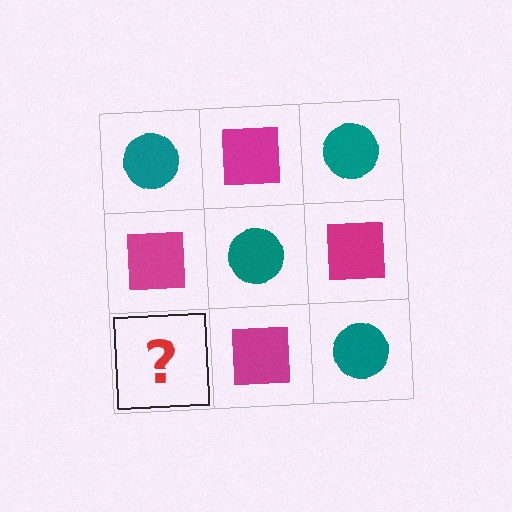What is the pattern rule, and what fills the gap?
The rule is that it alternates teal circle and magenta square in a checkerboard pattern. The gap should be filled with a teal circle.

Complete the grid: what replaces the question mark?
The question mark should be replaced with a teal circle.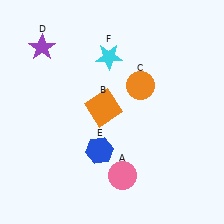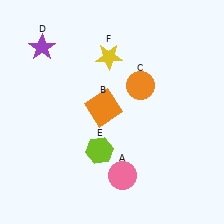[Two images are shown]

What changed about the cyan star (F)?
In Image 1, F is cyan. In Image 2, it changed to yellow.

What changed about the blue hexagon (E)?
In Image 1, E is blue. In Image 2, it changed to lime.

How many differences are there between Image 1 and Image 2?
There are 2 differences between the two images.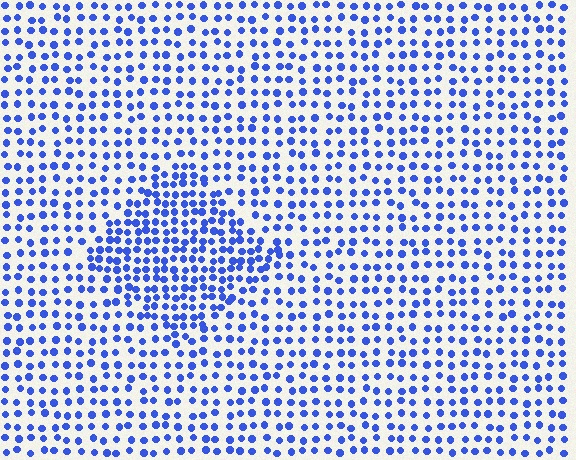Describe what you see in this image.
The image contains small blue elements arranged at two different densities. A diamond-shaped region is visible where the elements are more densely packed than the surrounding area.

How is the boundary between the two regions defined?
The boundary is defined by a change in element density (approximately 1.7x ratio). All elements are the same color, size, and shape.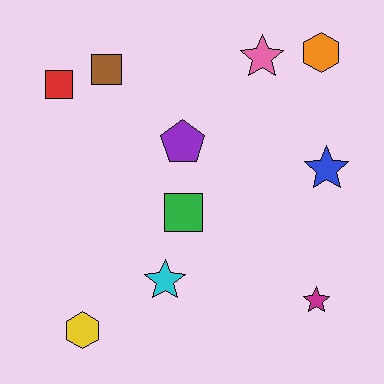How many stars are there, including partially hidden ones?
There are 4 stars.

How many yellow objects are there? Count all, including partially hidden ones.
There is 1 yellow object.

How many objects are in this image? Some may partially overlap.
There are 10 objects.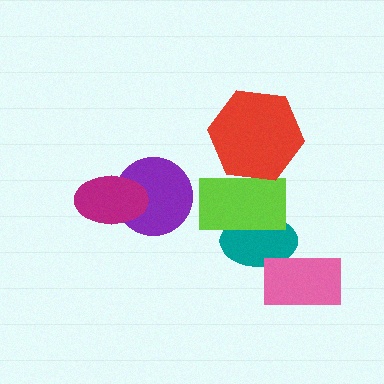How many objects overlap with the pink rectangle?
1 object overlaps with the pink rectangle.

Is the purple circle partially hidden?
Yes, it is partially covered by another shape.